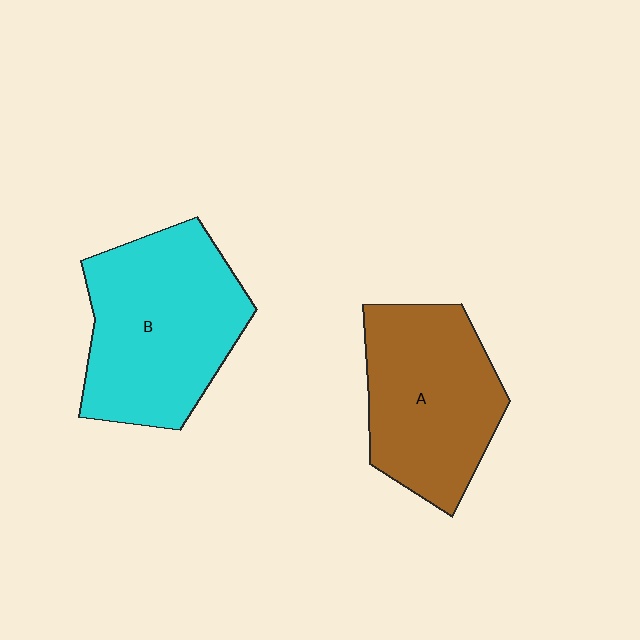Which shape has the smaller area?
Shape A (brown).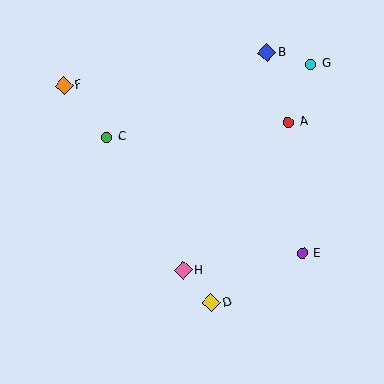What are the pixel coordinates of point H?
Point H is at (183, 270).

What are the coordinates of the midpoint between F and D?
The midpoint between F and D is at (137, 194).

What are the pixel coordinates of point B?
Point B is at (267, 53).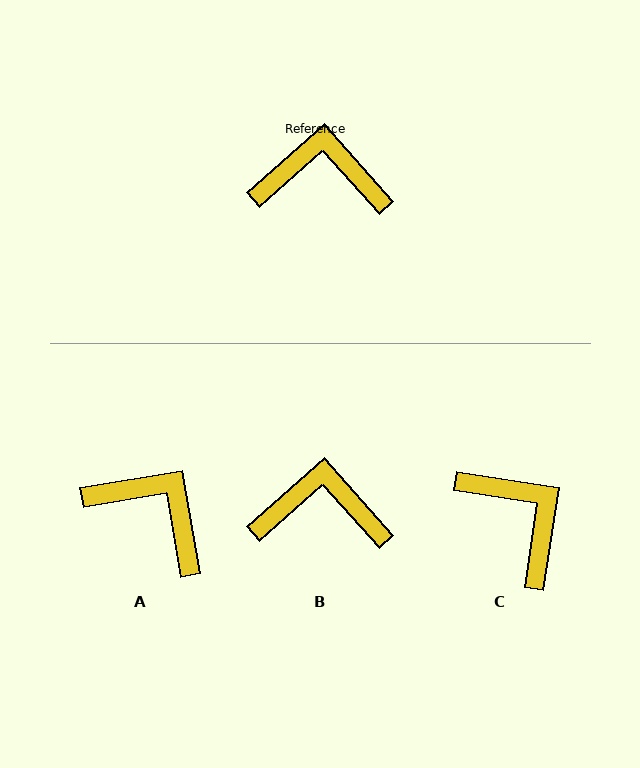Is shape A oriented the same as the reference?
No, it is off by about 32 degrees.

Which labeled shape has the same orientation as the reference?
B.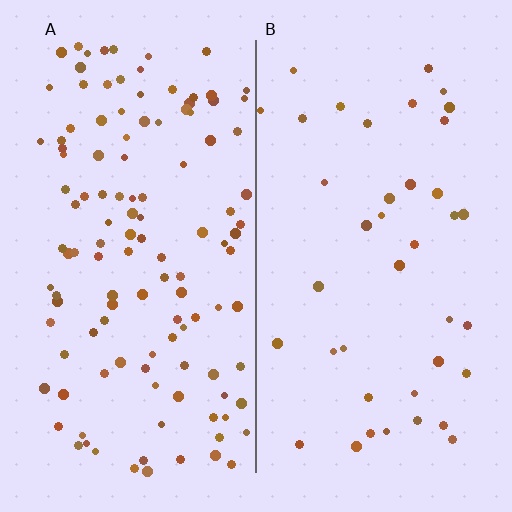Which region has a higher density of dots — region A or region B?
A (the left).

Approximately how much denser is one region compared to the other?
Approximately 3.1× — region A over region B.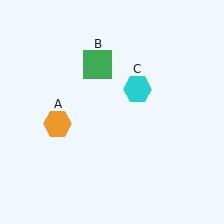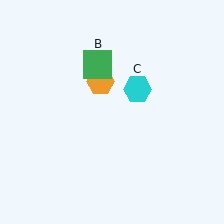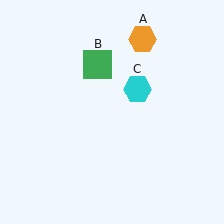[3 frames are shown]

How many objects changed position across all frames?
1 object changed position: orange hexagon (object A).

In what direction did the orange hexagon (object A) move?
The orange hexagon (object A) moved up and to the right.